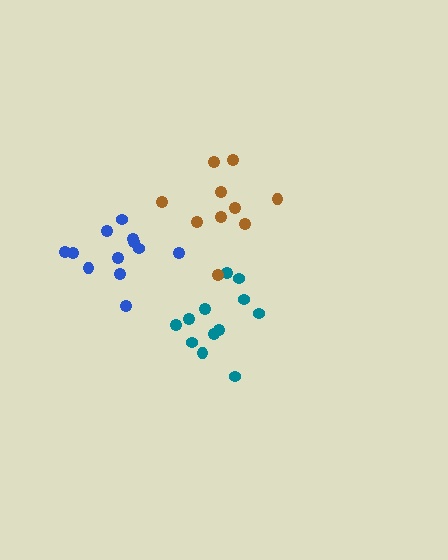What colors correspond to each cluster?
The clusters are colored: teal, brown, blue.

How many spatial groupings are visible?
There are 3 spatial groupings.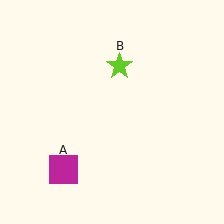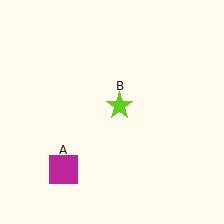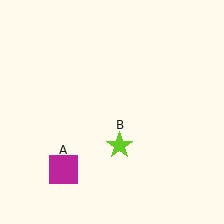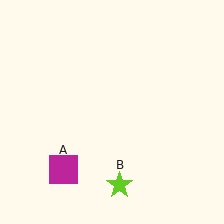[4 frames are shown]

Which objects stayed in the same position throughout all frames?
Magenta square (object A) remained stationary.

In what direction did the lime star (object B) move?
The lime star (object B) moved down.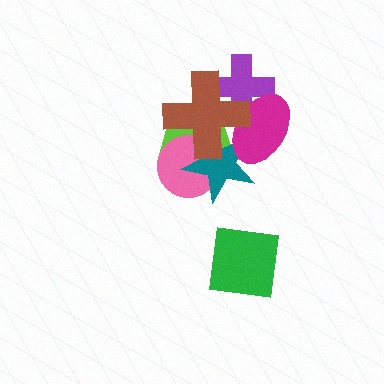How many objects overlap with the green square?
0 objects overlap with the green square.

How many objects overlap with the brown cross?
5 objects overlap with the brown cross.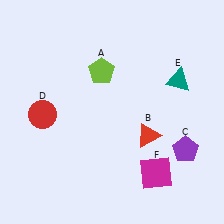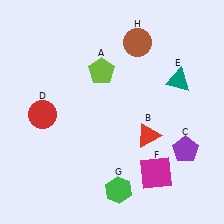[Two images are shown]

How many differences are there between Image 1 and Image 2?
There are 2 differences between the two images.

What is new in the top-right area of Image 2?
A brown circle (H) was added in the top-right area of Image 2.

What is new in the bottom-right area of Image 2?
A green hexagon (G) was added in the bottom-right area of Image 2.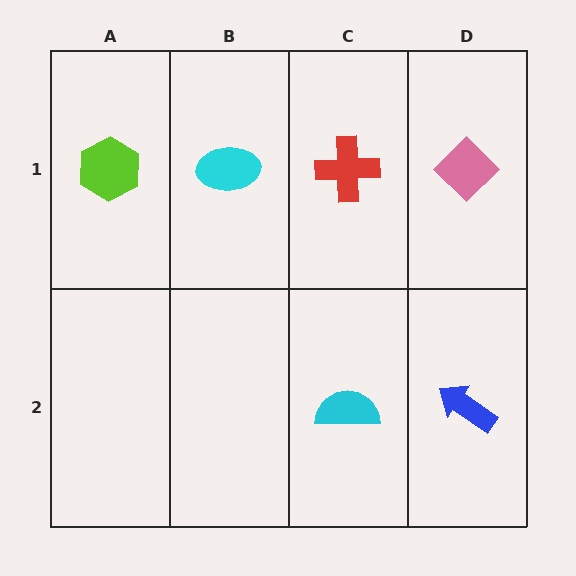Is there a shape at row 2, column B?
No, that cell is empty.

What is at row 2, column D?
A blue arrow.